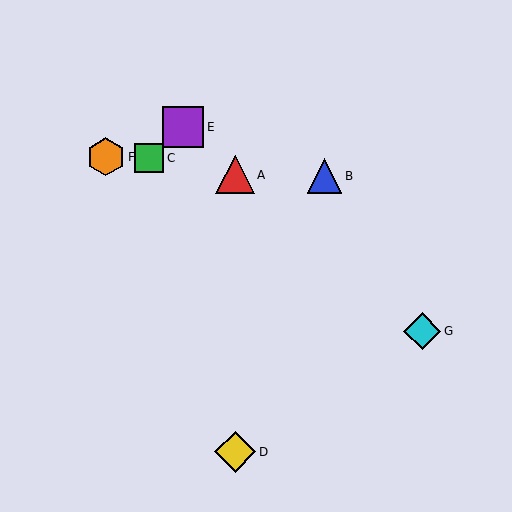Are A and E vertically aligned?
No, A is at x≈235 and E is at x≈183.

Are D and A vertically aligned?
Yes, both are at x≈235.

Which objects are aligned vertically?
Objects A, D are aligned vertically.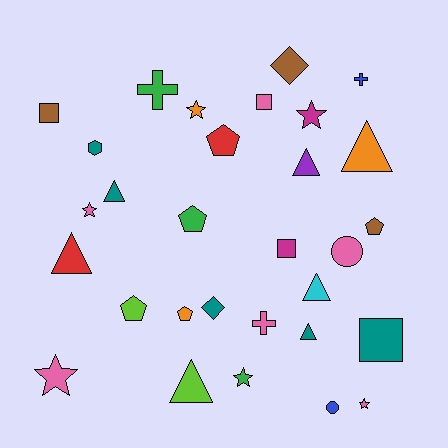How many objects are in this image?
There are 30 objects.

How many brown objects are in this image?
There are 3 brown objects.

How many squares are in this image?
There are 4 squares.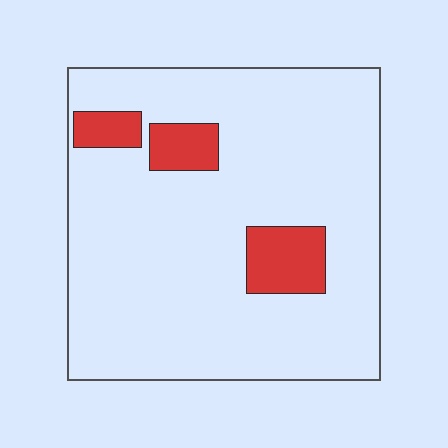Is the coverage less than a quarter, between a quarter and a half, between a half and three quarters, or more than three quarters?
Less than a quarter.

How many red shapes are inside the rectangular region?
3.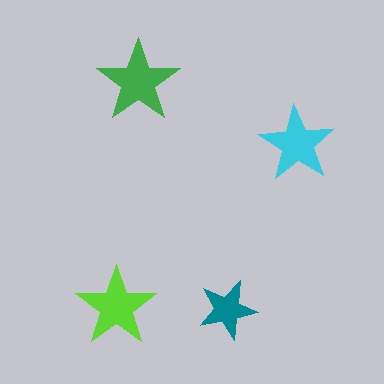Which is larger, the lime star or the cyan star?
The lime one.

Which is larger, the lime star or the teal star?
The lime one.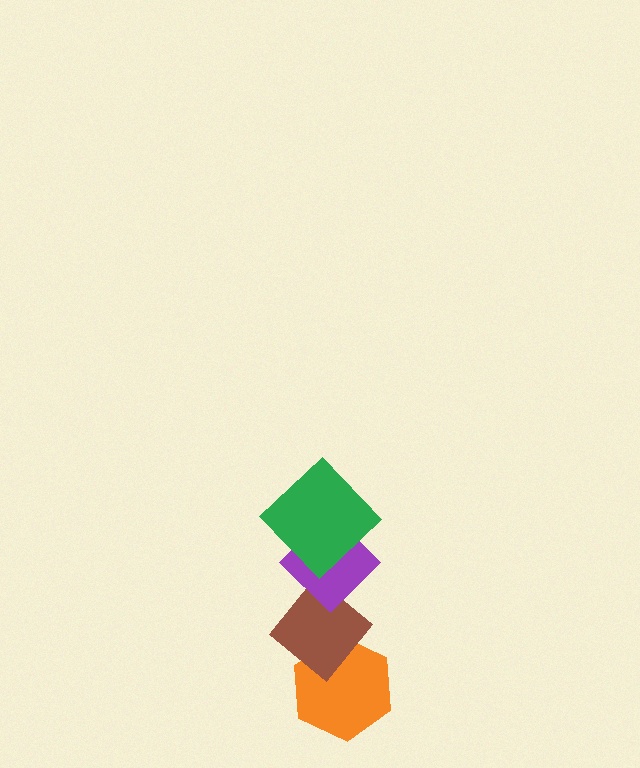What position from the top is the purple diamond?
The purple diamond is 2nd from the top.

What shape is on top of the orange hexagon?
The brown diamond is on top of the orange hexagon.